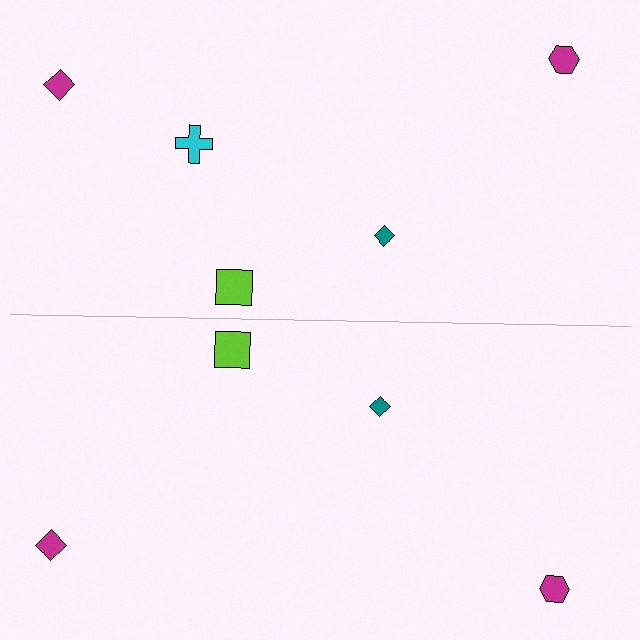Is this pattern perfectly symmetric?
No, the pattern is not perfectly symmetric. A cyan cross is missing from the bottom side.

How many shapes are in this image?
There are 9 shapes in this image.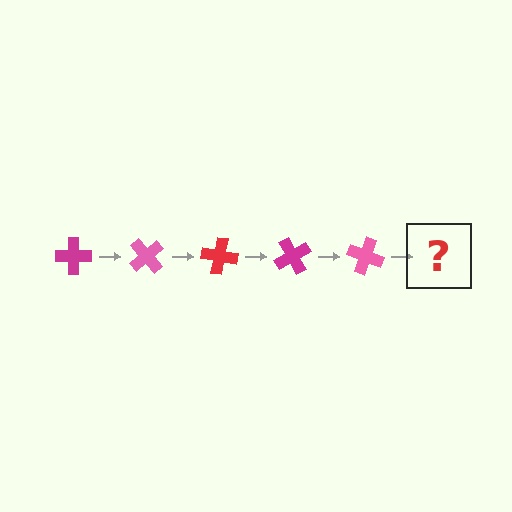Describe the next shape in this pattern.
It should be a red cross, rotated 250 degrees from the start.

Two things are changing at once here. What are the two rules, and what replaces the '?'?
The two rules are that it rotates 50 degrees each step and the color cycles through magenta, pink, and red. The '?' should be a red cross, rotated 250 degrees from the start.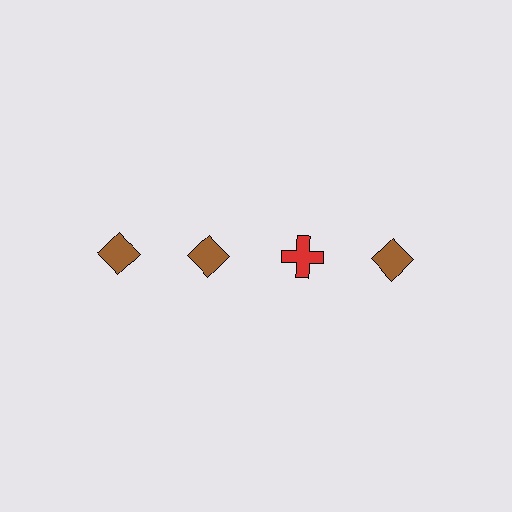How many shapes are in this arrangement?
There are 4 shapes arranged in a grid pattern.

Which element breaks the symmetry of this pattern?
The red cross in the top row, center column breaks the symmetry. All other shapes are brown diamonds.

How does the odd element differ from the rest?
It differs in both color (red instead of brown) and shape (cross instead of diamond).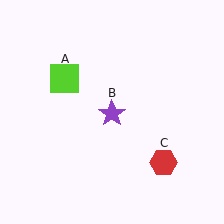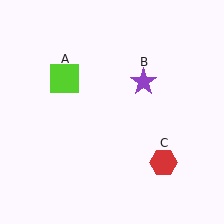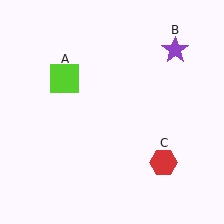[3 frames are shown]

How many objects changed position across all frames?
1 object changed position: purple star (object B).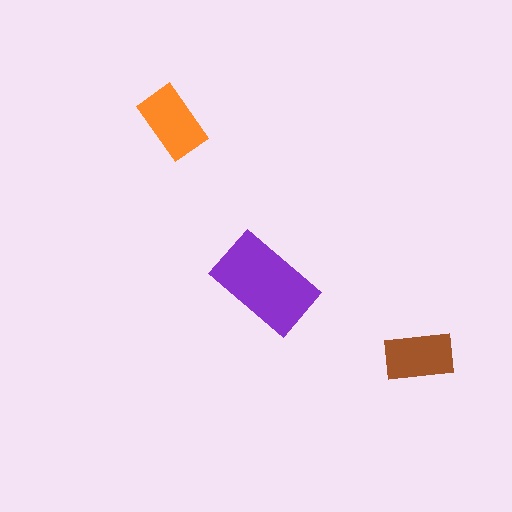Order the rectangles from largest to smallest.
the purple one, the orange one, the brown one.